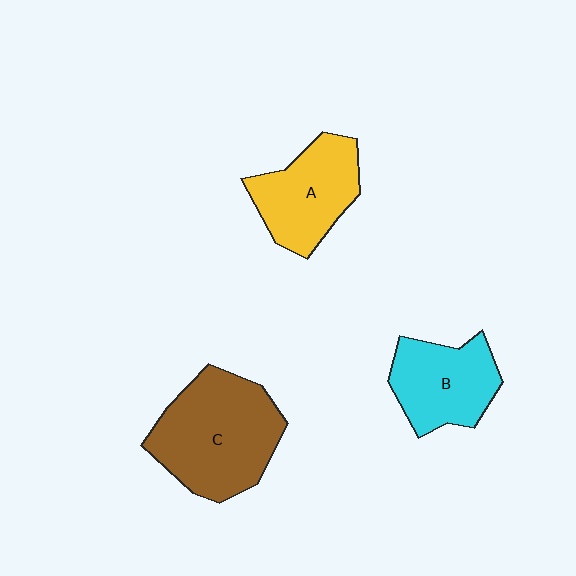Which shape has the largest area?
Shape C (brown).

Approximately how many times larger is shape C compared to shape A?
Approximately 1.4 times.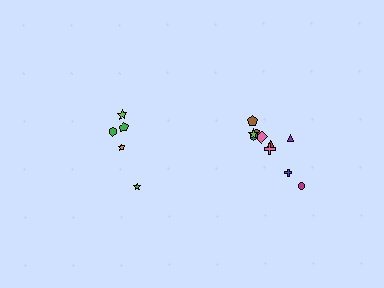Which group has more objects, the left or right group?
The right group.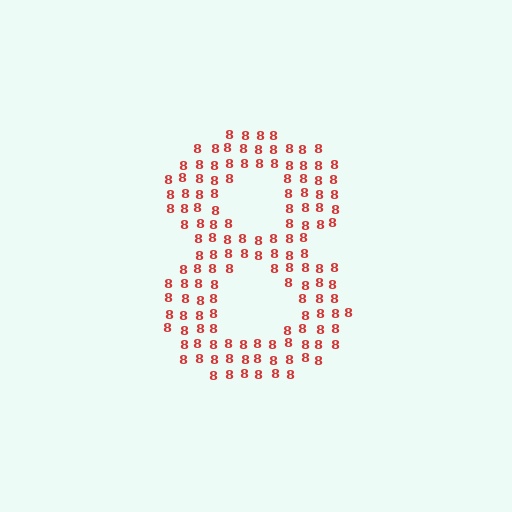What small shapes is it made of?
It is made of small digit 8's.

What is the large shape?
The large shape is the digit 8.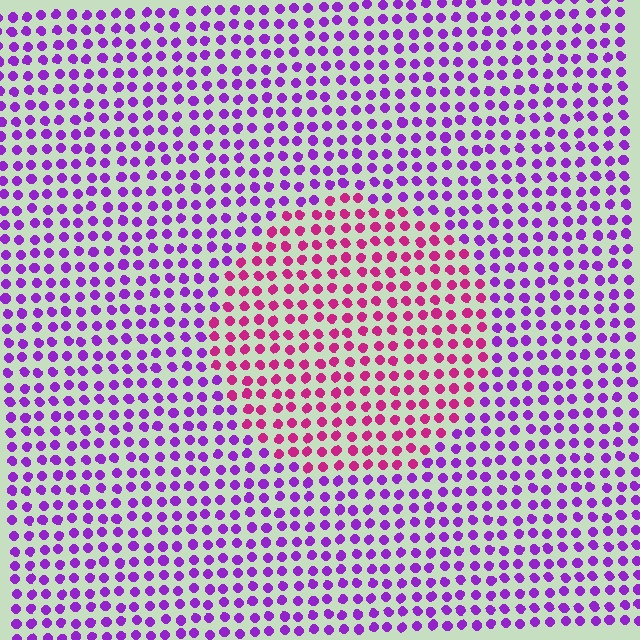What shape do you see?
I see a circle.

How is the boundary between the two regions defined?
The boundary is defined purely by a slight shift in hue (about 44 degrees). Spacing, size, and orientation are identical on both sides.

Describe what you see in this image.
The image is filled with small purple elements in a uniform arrangement. A circle-shaped region is visible where the elements are tinted to a slightly different hue, forming a subtle color boundary.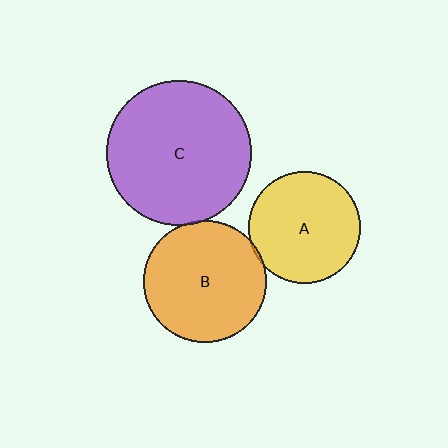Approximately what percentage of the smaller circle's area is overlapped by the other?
Approximately 5%.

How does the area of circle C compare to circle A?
Approximately 1.7 times.